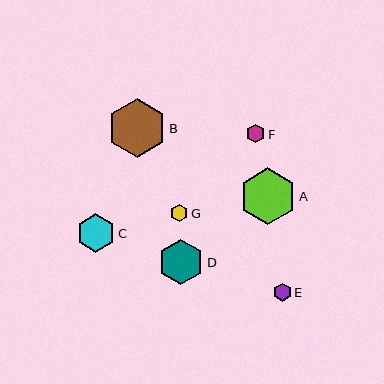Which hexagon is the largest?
Hexagon B is the largest with a size of approximately 59 pixels.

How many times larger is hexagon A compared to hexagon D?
Hexagon A is approximately 1.2 times the size of hexagon D.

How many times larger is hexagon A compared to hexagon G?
Hexagon A is approximately 3.3 times the size of hexagon G.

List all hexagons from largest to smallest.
From largest to smallest: B, A, D, C, F, E, G.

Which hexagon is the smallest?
Hexagon G is the smallest with a size of approximately 17 pixels.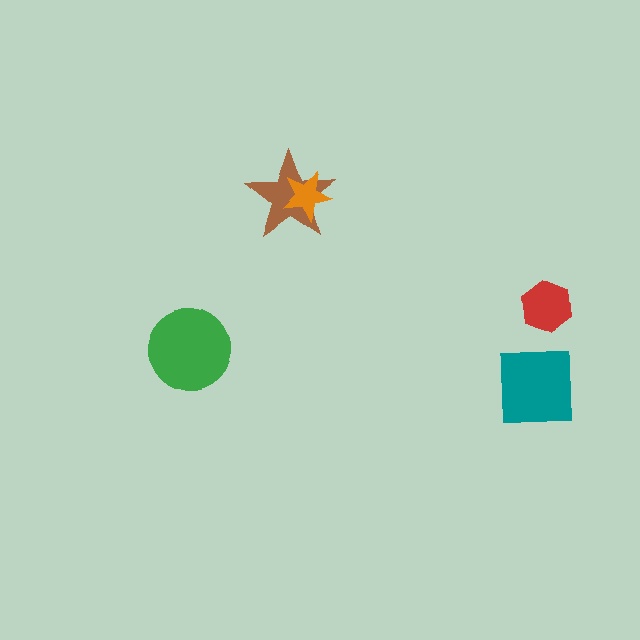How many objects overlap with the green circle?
0 objects overlap with the green circle.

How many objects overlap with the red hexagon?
0 objects overlap with the red hexagon.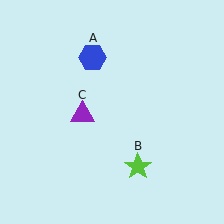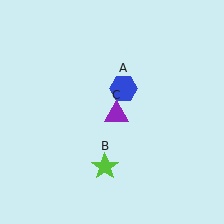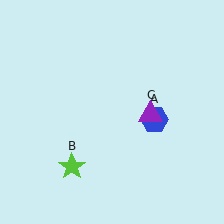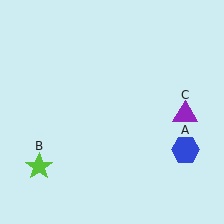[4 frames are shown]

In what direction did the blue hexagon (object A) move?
The blue hexagon (object A) moved down and to the right.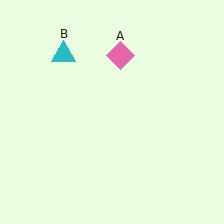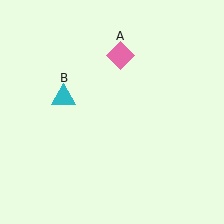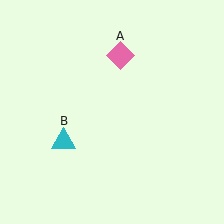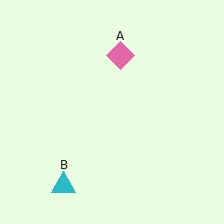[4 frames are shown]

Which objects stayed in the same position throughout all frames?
Pink diamond (object A) remained stationary.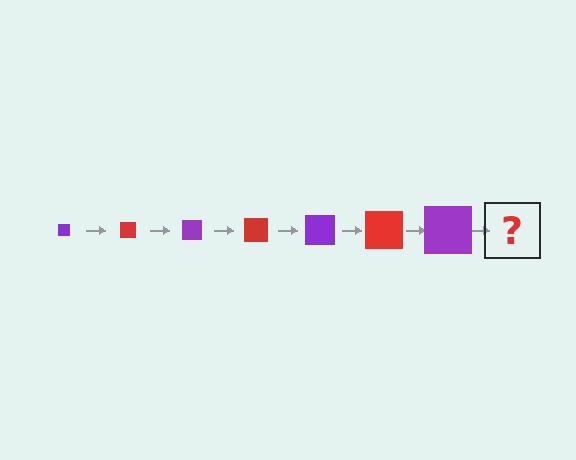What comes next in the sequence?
The next element should be a red square, larger than the previous one.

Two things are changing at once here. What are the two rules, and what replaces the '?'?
The two rules are that the square grows larger each step and the color cycles through purple and red. The '?' should be a red square, larger than the previous one.